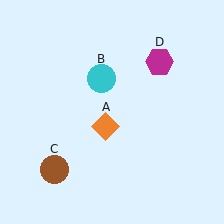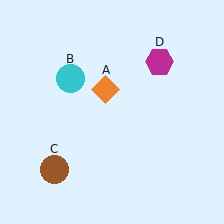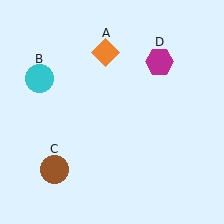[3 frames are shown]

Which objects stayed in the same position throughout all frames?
Brown circle (object C) and magenta hexagon (object D) remained stationary.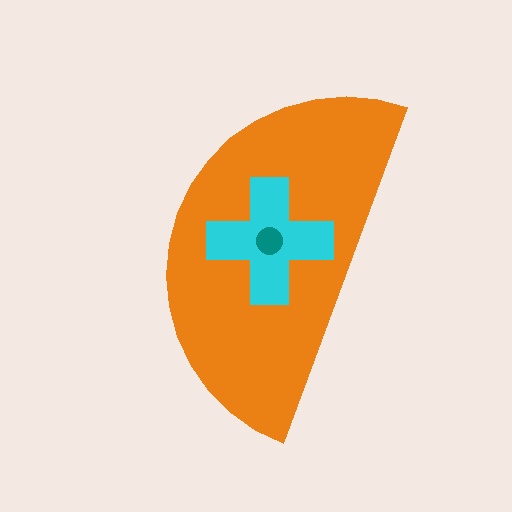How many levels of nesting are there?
3.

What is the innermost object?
The teal circle.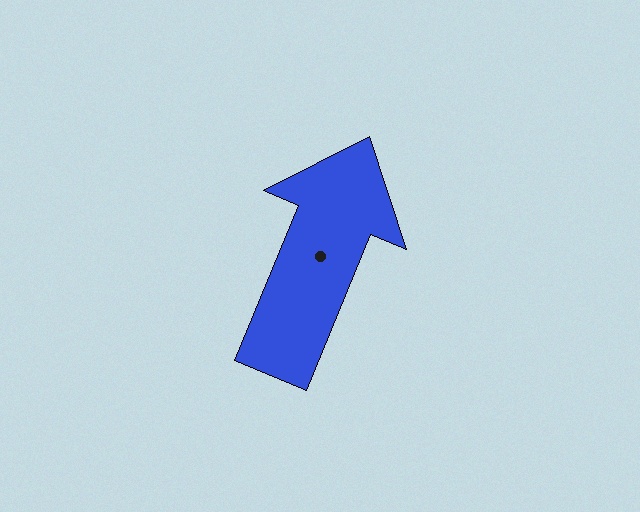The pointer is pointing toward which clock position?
Roughly 1 o'clock.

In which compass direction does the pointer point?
North.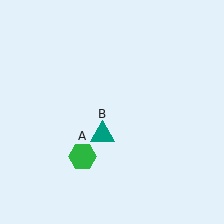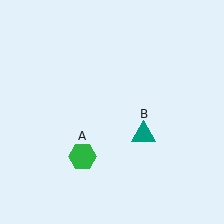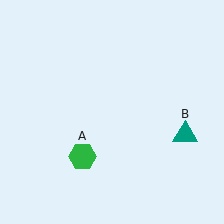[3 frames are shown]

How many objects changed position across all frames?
1 object changed position: teal triangle (object B).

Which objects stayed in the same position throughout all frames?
Green hexagon (object A) remained stationary.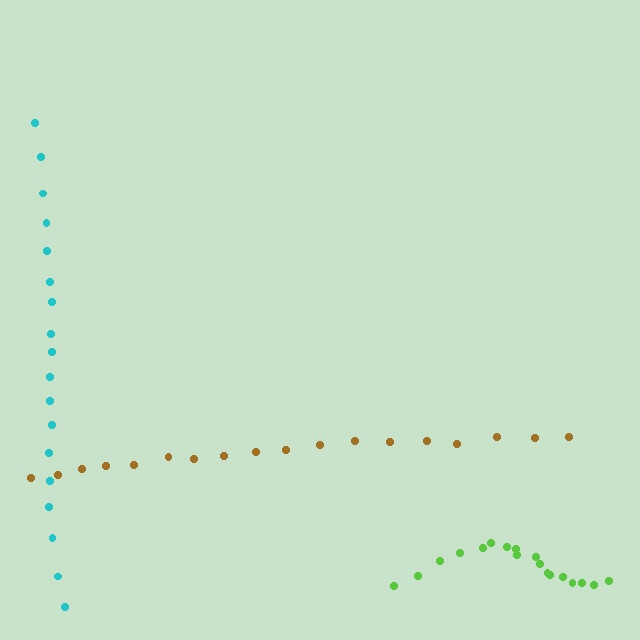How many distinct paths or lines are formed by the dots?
There are 3 distinct paths.